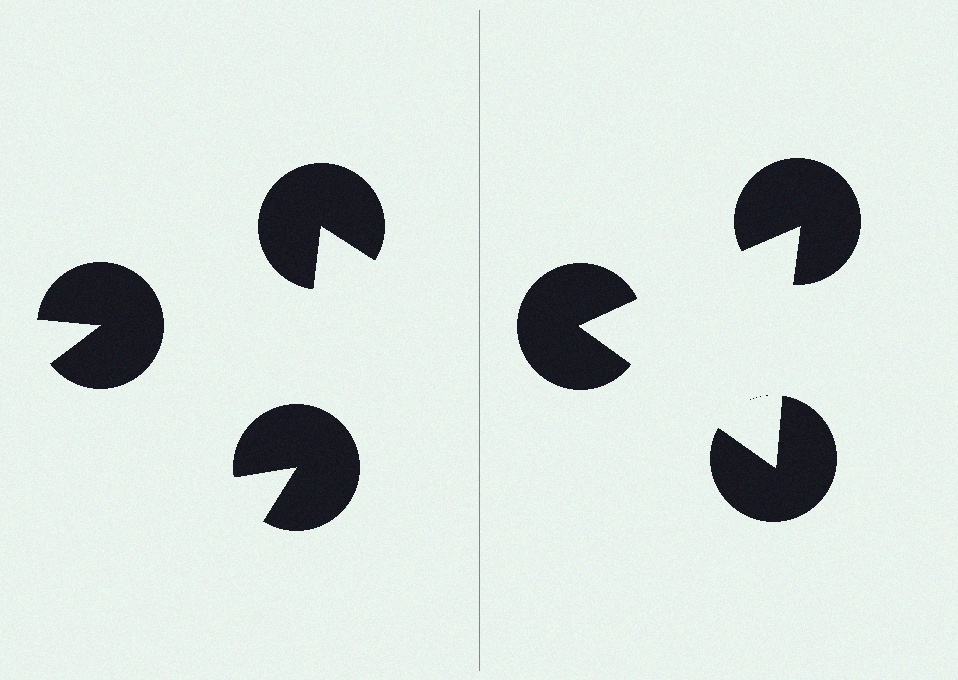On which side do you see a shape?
An illusory triangle appears on the right side. On the left side the wedge cuts are rotated, so no coherent shape forms.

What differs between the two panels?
The pac-man discs are positioned identically on both sides; only the wedge orientations differ. On the right they align to a triangle; on the left they are misaligned.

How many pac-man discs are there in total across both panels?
6 — 3 on each side.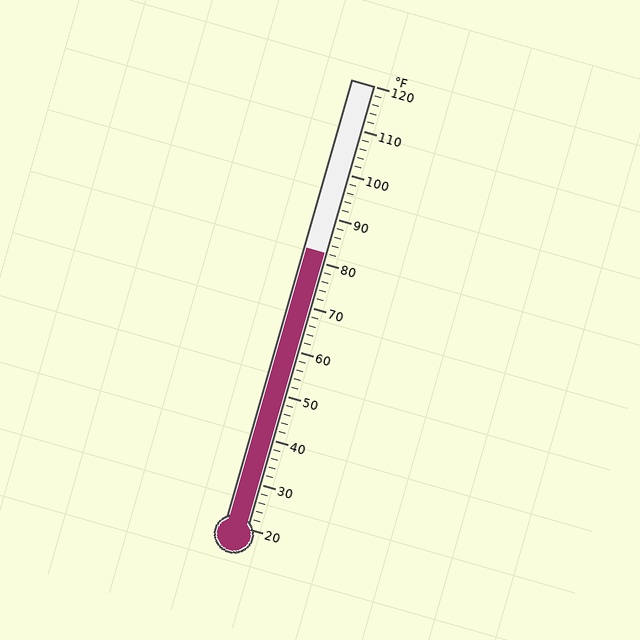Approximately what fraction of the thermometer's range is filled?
The thermometer is filled to approximately 60% of its range.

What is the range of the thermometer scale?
The thermometer scale ranges from 20°F to 120°F.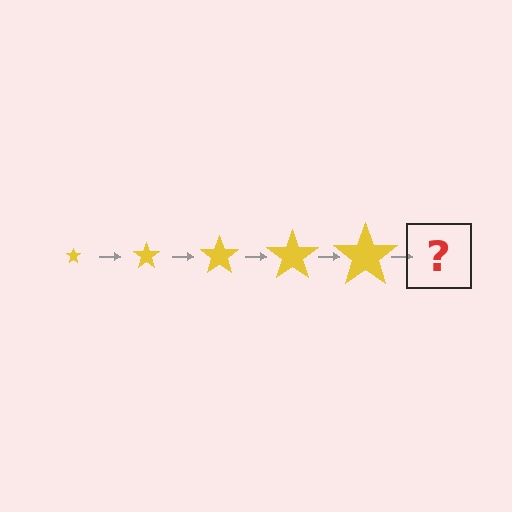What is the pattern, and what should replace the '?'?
The pattern is that the star gets progressively larger each step. The '?' should be a yellow star, larger than the previous one.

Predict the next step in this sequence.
The next step is a yellow star, larger than the previous one.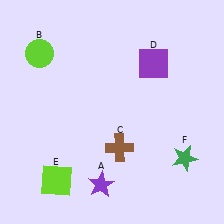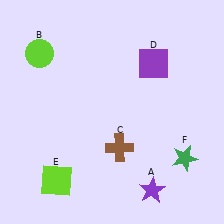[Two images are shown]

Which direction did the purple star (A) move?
The purple star (A) moved right.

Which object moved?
The purple star (A) moved right.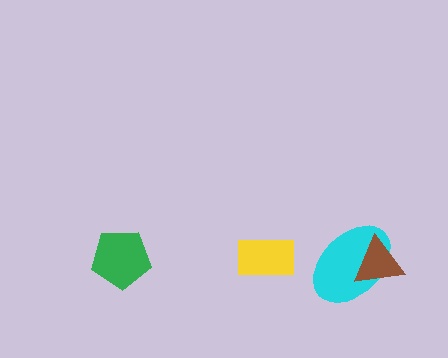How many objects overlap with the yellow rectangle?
0 objects overlap with the yellow rectangle.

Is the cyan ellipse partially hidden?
Yes, it is partially covered by another shape.